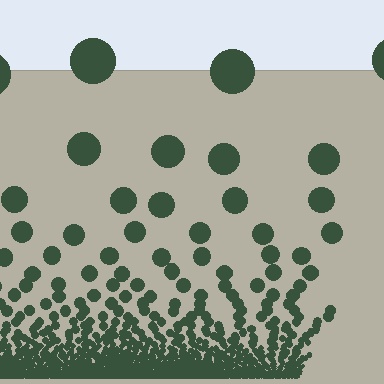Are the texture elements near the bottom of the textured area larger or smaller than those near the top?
Smaller. The gradient is inverted — elements near the bottom are smaller and denser.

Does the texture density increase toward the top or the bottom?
Density increases toward the bottom.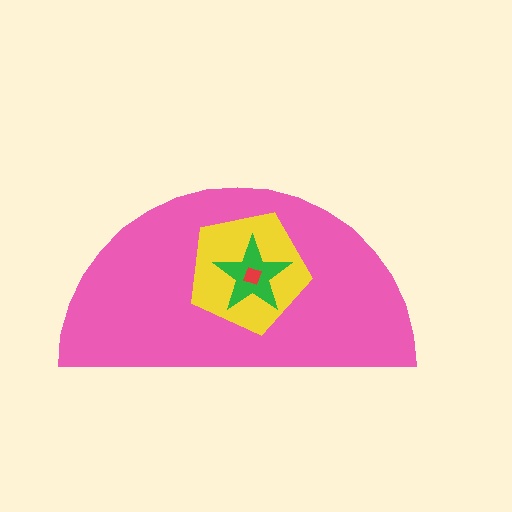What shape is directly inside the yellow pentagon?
The green star.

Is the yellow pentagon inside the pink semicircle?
Yes.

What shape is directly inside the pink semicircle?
The yellow pentagon.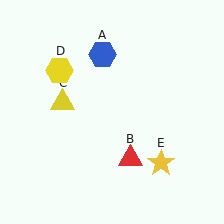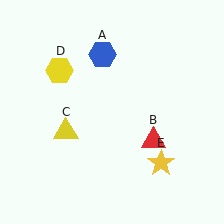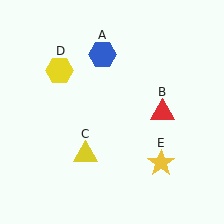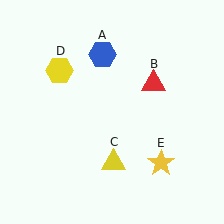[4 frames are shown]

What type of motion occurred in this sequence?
The red triangle (object B), yellow triangle (object C) rotated counterclockwise around the center of the scene.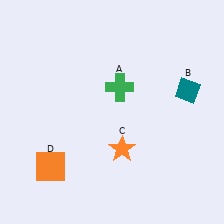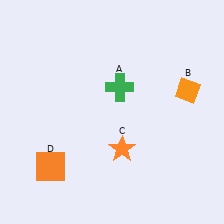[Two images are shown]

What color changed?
The diamond (B) changed from teal in Image 1 to orange in Image 2.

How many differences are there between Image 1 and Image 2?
There is 1 difference between the two images.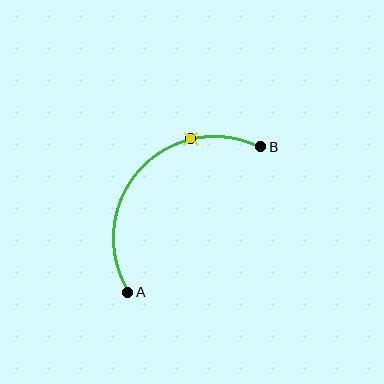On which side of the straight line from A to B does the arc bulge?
The arc bulges above and to the left of the straight line connecting A and B.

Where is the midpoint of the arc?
The arc midpoint is the point on the curve farthest from the straight line joining A and B. It sits above and to the left of that line.